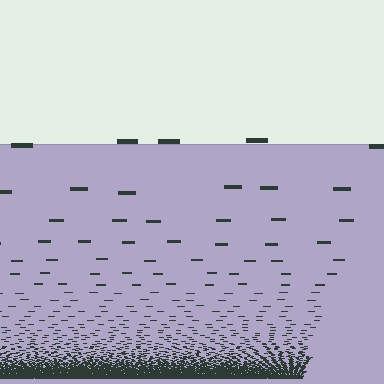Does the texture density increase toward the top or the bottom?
Density increases toward the bottom.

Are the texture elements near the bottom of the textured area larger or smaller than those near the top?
Smaller. The gradient is inverted — elements near the bottom are smaller and denser.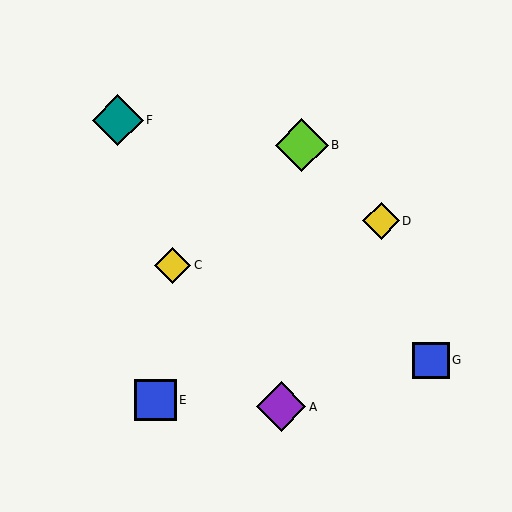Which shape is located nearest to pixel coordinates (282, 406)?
The purple diamond (labeled A) at (281, 407) is nearest to that location.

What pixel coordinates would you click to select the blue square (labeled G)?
Click at (431, 360) to select the blue square G.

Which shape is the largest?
The lime diamond (labeled B) is the largest.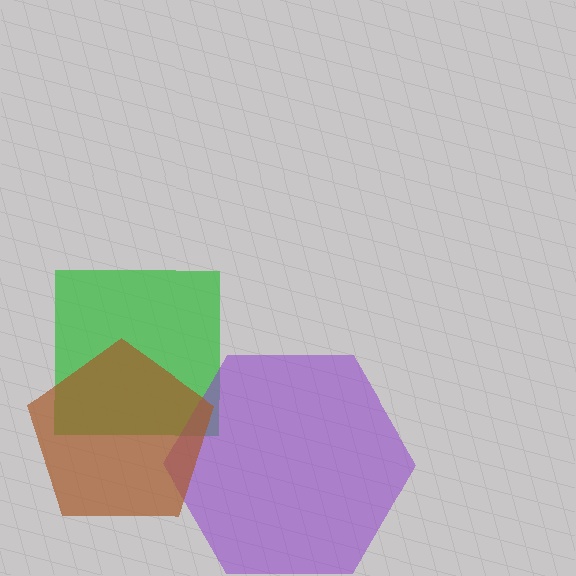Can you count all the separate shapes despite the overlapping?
Yes, there are 3 separate shapes.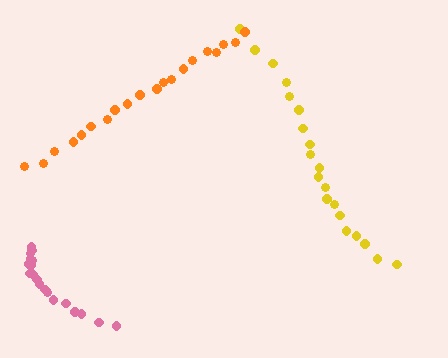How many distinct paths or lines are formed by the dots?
There are 3 distinct paths.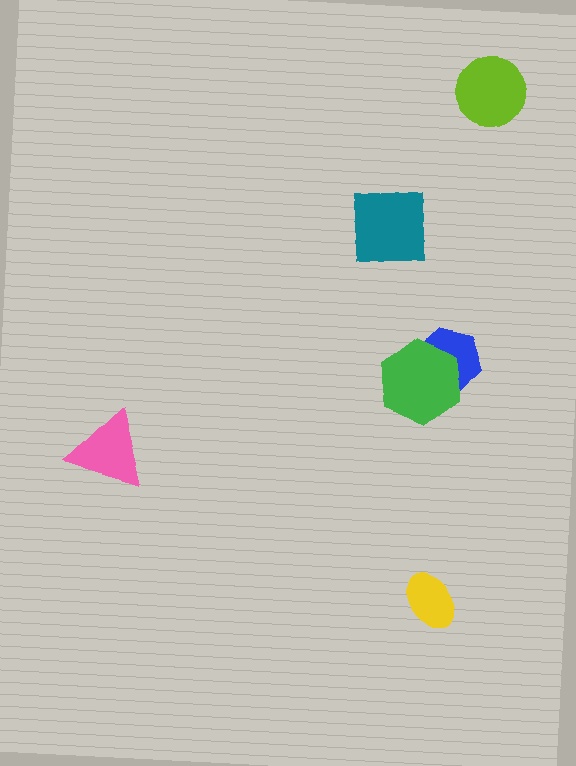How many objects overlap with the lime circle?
0 objects overlap with the lime circle.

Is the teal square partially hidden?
No, no other shape covers it.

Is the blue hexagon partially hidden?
Yes, it is partially covered by another shape.